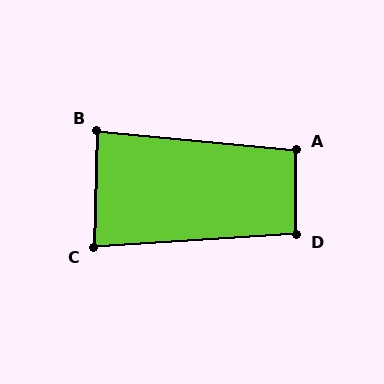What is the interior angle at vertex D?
Approximately 94 degrees (approximately right).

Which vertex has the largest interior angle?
A, at approximately 95 degrees.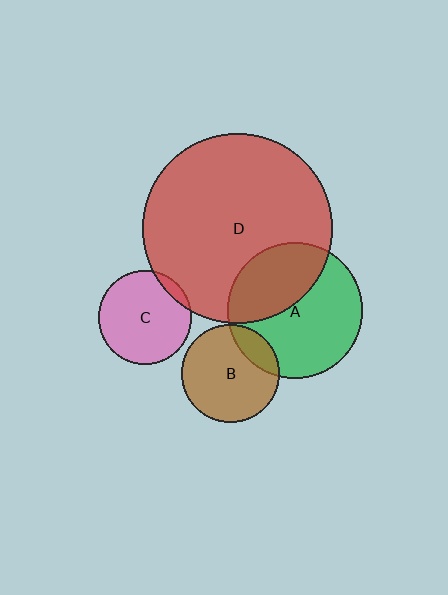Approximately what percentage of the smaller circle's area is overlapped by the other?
Approximately 40%.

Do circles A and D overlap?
Yes.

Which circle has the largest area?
Circle D (red).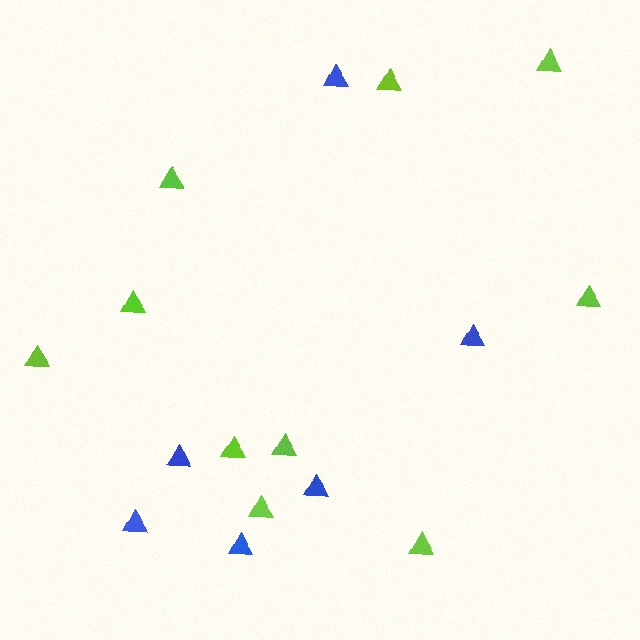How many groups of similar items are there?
There are 2 groups: one group of blue triangles (6) and one group of lime triangles (10).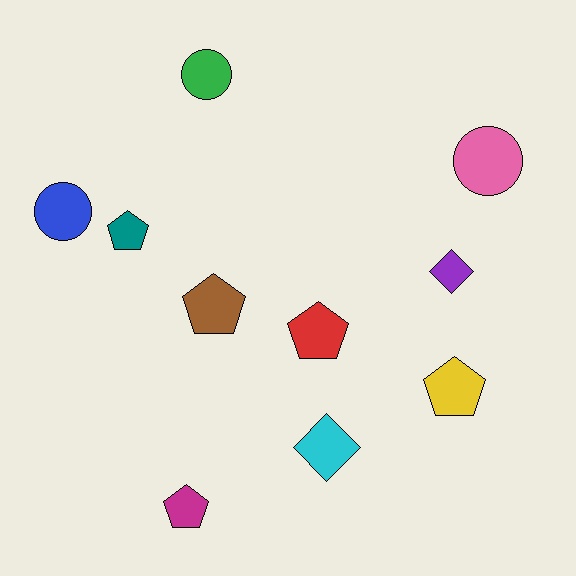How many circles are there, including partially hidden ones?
There are 3 circles.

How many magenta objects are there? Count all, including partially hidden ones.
There is 1 magenta object.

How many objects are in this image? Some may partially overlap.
There are 10 objects.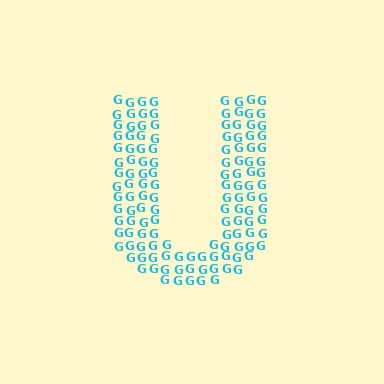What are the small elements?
The small elements are letter G's.